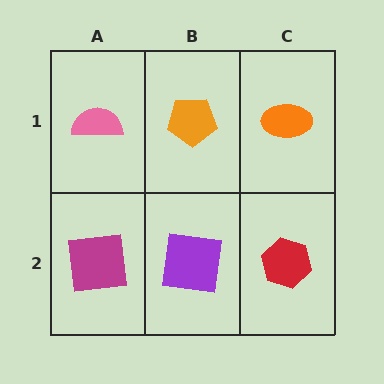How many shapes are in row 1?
3 shapes.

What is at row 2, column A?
A magenta square.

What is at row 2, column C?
A red hexagon.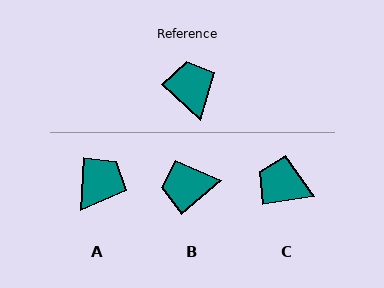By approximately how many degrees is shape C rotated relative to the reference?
Approximately 52 degrees counter-clockwise.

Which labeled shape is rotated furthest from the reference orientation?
B, about 83 degrees away.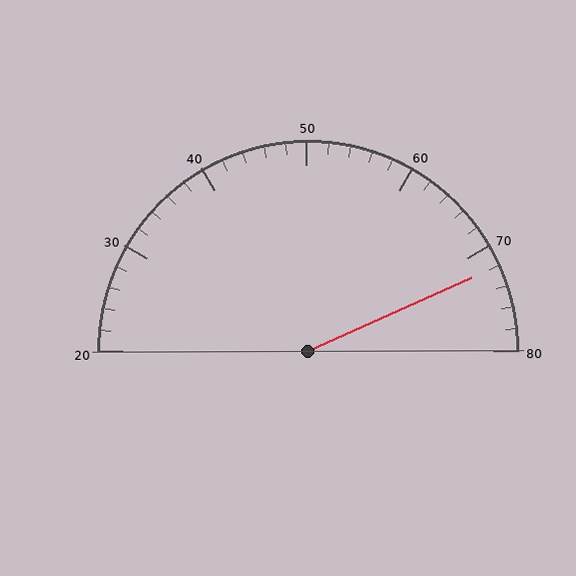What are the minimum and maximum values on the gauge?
The gauge ranges from 20 to 80.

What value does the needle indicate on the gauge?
The needle indicates approximately 72.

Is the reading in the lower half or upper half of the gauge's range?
The reading is in the upper half of the range (20 to 80).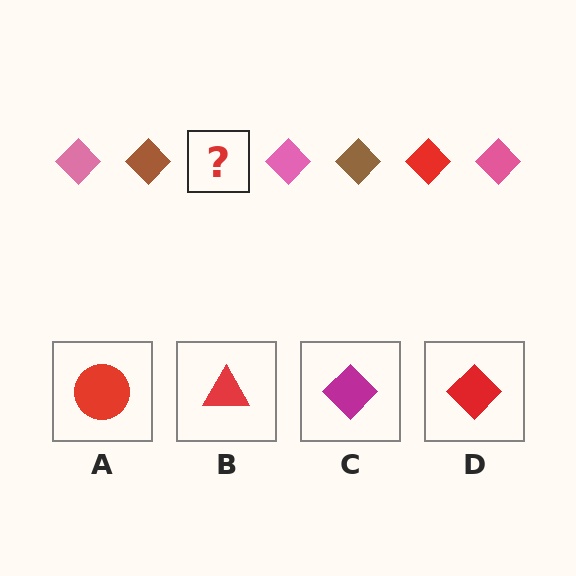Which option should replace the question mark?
Option D.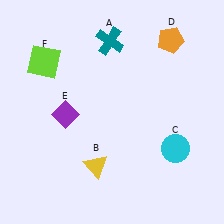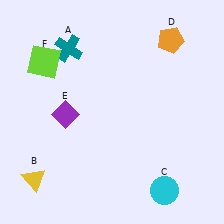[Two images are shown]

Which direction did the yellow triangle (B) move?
The yellow triangle (B) moved left.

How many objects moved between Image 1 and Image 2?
3 objects moved between the two images.